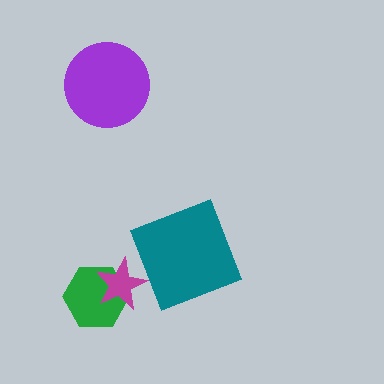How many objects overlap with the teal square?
0 objects overlap with the teal square.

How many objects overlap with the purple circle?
0 objects overlap with the purple circle.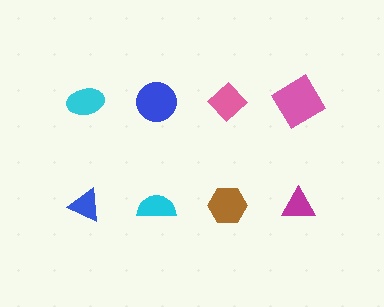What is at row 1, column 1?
A cyan ellipse.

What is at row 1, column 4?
A pink diamond.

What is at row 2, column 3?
A brown hexagon.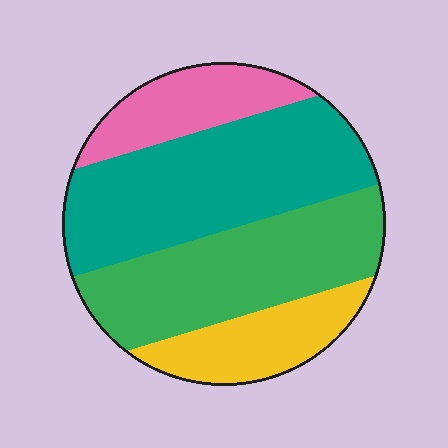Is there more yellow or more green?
Green.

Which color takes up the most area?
Teal, at roughly 40%.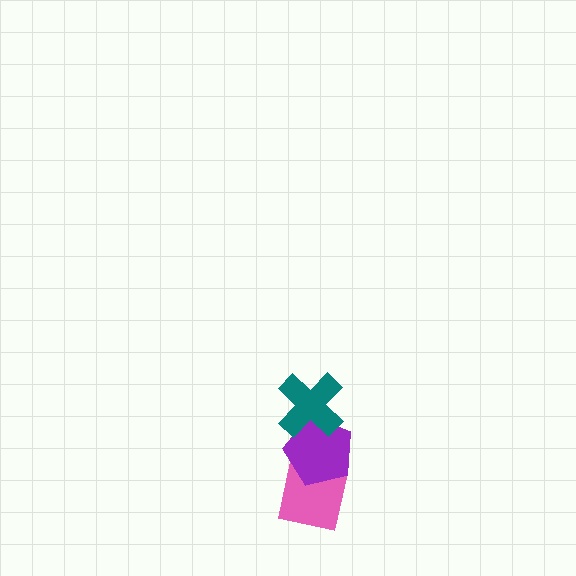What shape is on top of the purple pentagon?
The teal cross is on top of the purple pentagon.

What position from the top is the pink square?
The pink square is 3rd from the top.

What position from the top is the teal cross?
The teal cross is 1st from the top.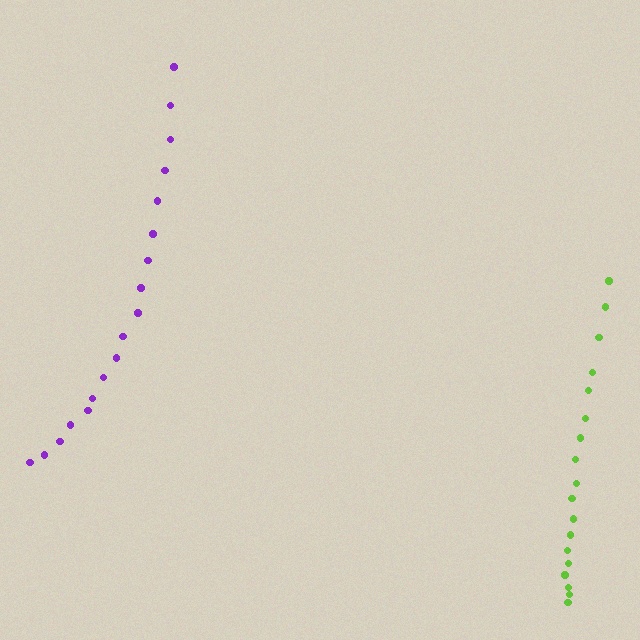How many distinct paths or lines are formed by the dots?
There are 2 distinct paths.